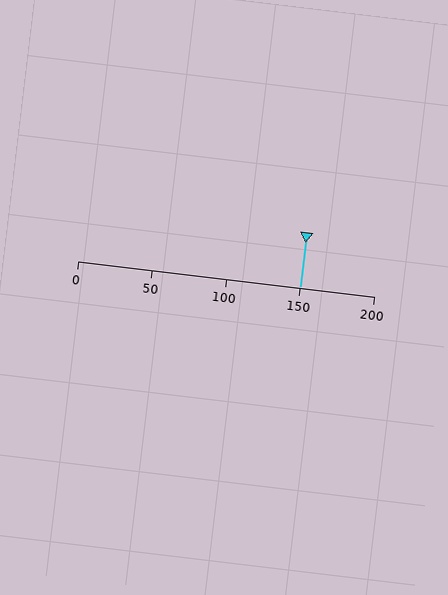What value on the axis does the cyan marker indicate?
The marker indicates approximately 150.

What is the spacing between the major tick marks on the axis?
The major ticks are spaced 50 apart.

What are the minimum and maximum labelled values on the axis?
The axis runs from 0 to 200.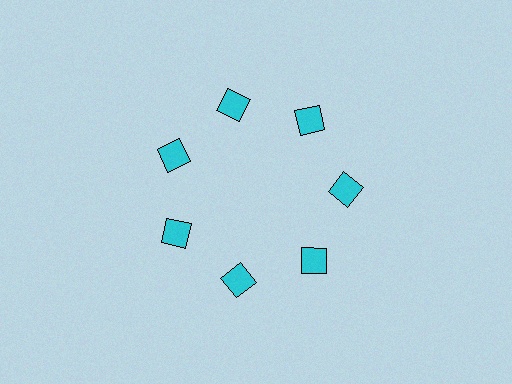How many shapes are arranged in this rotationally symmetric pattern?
There are 7 shapes, arranged in 7 groups of 1.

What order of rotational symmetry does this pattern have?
This pattern has 7-fold rotational symmetry.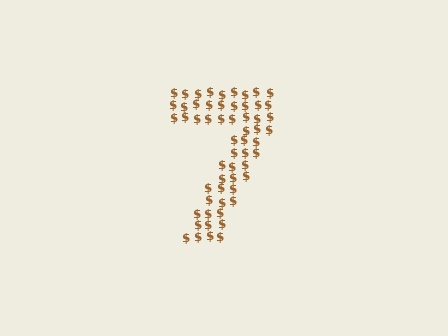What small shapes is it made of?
It is made of small dollar signs.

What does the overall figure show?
The overall figure shows the digit 7.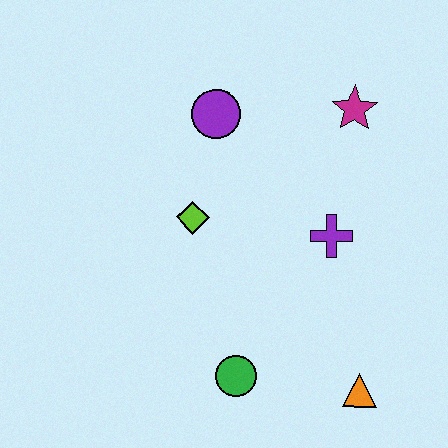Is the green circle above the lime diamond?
No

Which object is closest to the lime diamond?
The purple circle is closest to the lime diamond.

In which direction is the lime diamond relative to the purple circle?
The lime diamond is below the purple circle.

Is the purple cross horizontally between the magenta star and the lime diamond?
Yes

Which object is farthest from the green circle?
The magenta star is farthest from the green circle.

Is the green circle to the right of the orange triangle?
No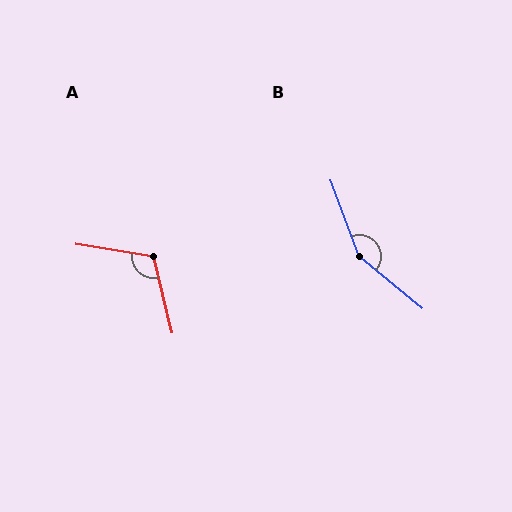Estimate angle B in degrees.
Approximately 150 degrees.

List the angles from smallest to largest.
A (112°), B (150°).